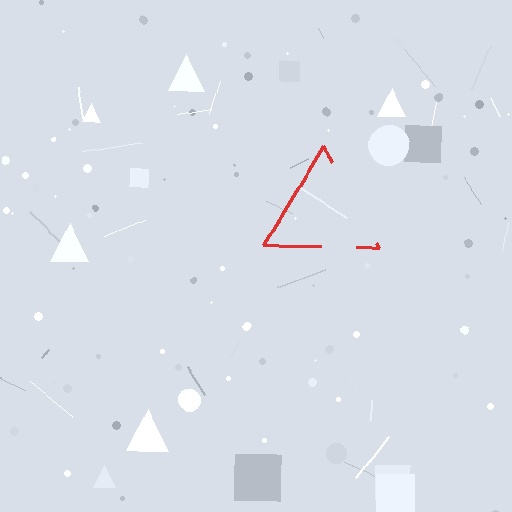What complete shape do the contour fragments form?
The contour fragments form a triangle.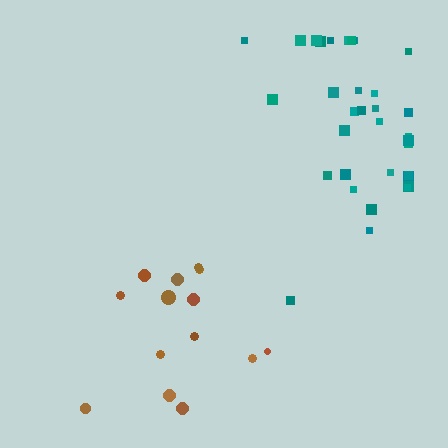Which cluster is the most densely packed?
Teal.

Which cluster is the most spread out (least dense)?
Brown.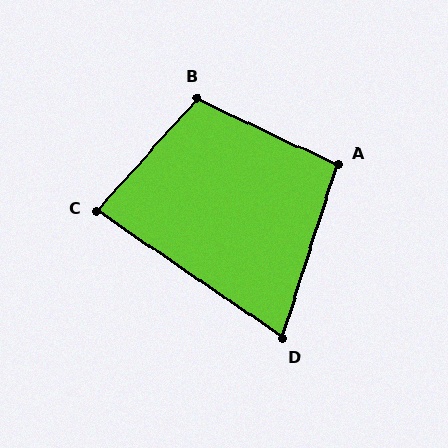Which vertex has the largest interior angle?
B, at approximately 107 degrees.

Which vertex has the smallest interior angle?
D, at approximately 73 degrees.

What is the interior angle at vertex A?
Approximately 98 degrees (obtuse).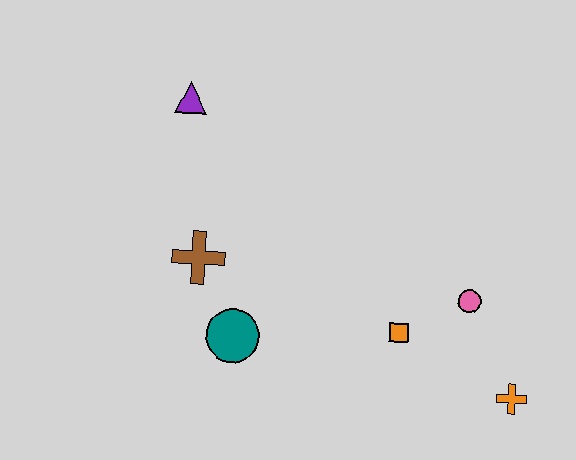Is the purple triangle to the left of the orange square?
Yes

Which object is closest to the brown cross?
The teal circle is closest to the brown cross.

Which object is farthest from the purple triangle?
The orange cross is farthest from the purple triangle.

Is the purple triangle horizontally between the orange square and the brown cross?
No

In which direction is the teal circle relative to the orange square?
The teal circle is to the left of the orange square.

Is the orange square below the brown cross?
Yes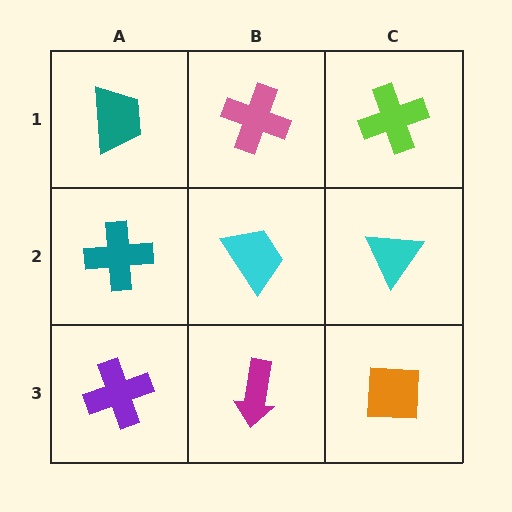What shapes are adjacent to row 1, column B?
A cyan trapezoid (row 2, column B), a teal trapezoid (row 1, column A), a lime cross (row 1, column C).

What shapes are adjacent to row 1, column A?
A teal cross (row 2, column A), a pink cross (row 1, column B).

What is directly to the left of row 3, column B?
A purple cross.